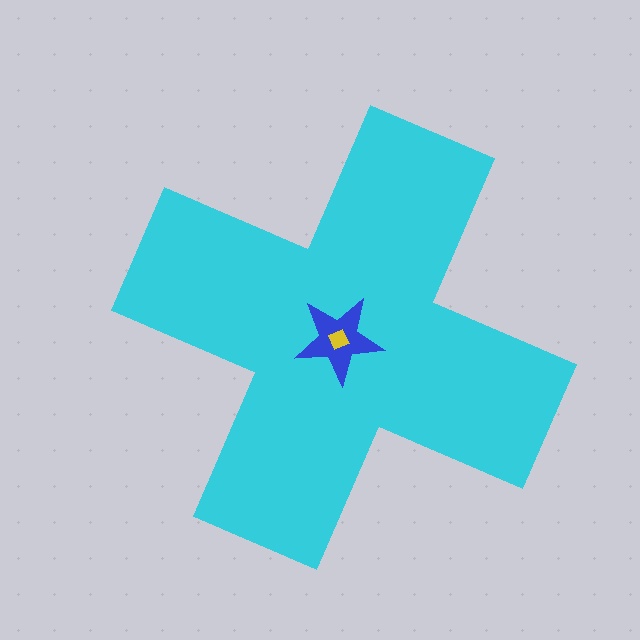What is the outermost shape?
The cyan cross.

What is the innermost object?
The yellow diamond.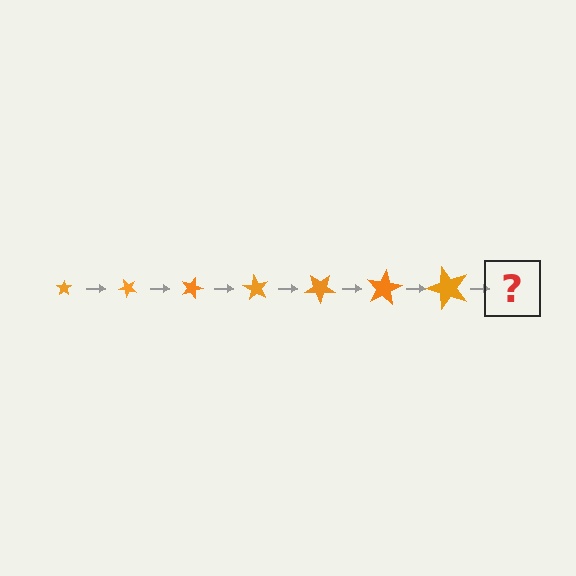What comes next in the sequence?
The next element should be a star, larger than the previous one and rotated 315 degrees from the start.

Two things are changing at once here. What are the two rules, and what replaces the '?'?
The two rules are that the star grows larger each step and it rotates 45 degrees each step. The '?' should be a star, larger than the previous one and rotated 315 degrees from the start.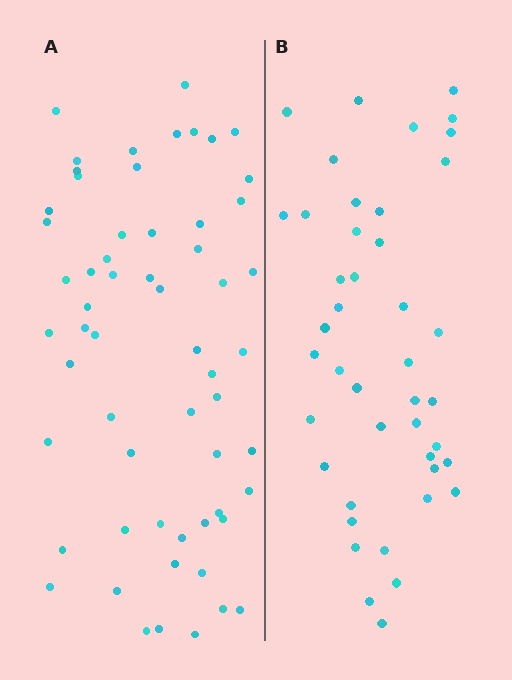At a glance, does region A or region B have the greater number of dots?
Region A (the left region) has more dots.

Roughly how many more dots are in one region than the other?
Region A has approximately 15 more dots than region B.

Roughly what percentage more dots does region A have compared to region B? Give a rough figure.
About 35% more.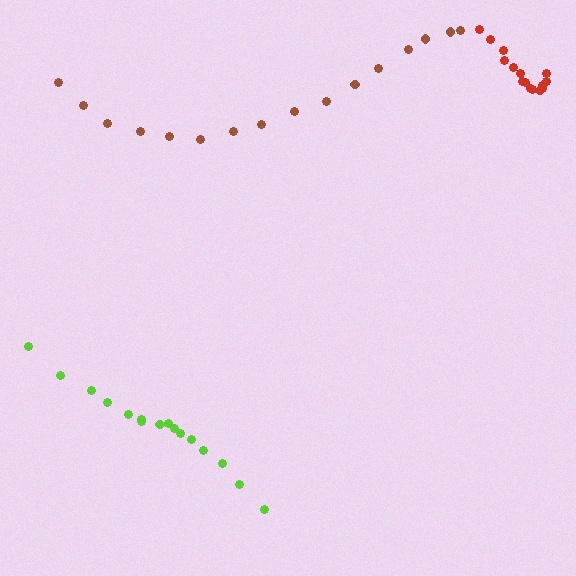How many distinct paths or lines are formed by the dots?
There are 3 distinct paths.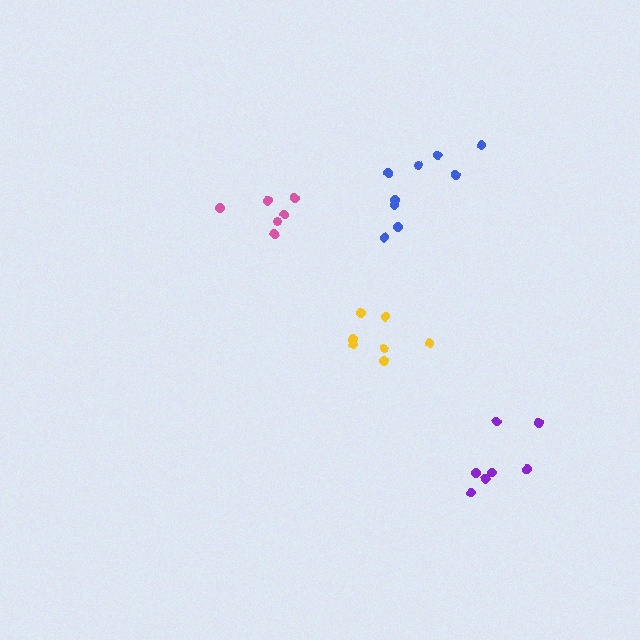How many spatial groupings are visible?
There are 4 spatial groupings.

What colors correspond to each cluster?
The clusters are colored: pink, purple, blue, yellow.